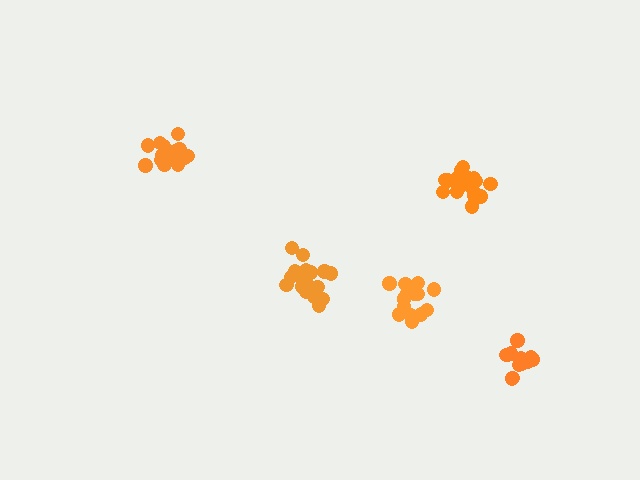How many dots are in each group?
Group 1: 18 dots, Group 2: 18 dots, Group 3: 14 dots, Group 4: 19 dots, Group 5: 15 dots (84 total).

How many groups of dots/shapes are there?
There are 5 groups.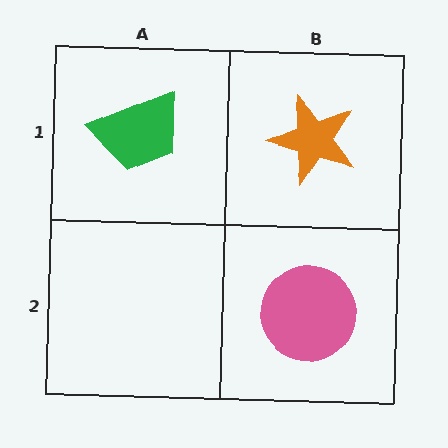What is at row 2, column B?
A pink circle.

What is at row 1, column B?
An orange star.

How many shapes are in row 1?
2 shapes.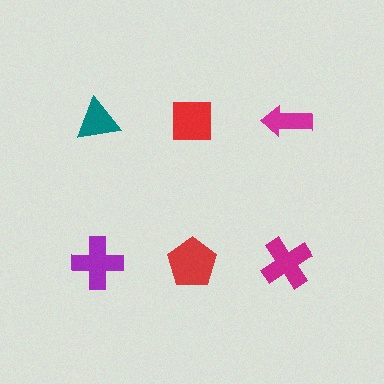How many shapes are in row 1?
3 shapes.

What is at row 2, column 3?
A magenta cross.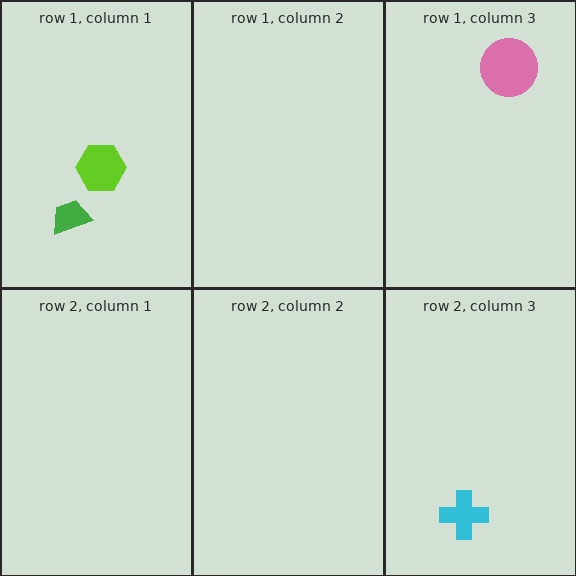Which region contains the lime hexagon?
The row 1, column 1 region.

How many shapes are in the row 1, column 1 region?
2.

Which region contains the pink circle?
The row 1, column 3 region.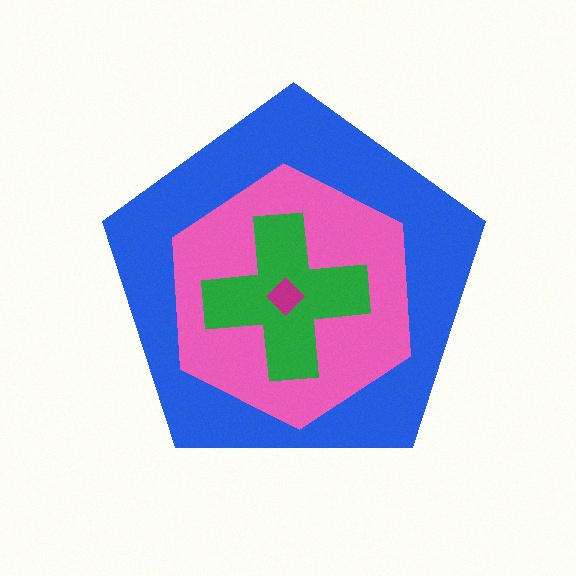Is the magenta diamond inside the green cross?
Yes.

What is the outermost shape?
The blue pentagon.